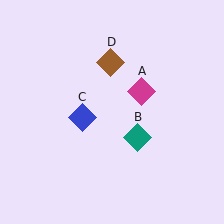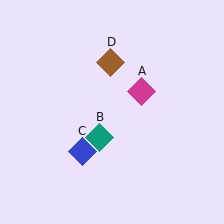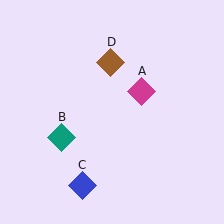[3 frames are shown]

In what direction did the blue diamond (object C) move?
The blue diamond (object C) moved down.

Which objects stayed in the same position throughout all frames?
Magenta diamond (object A) and brown diamond (object D) remained stationary.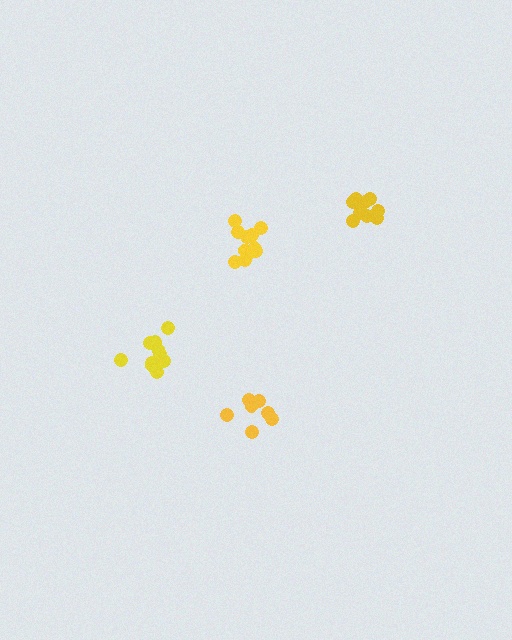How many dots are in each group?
Group 1: 7 dots, Group 2: 10 dots, Group 3: 11 dots, Group 4: 11 dots (39 total).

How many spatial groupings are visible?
There are 4 spatial groupings.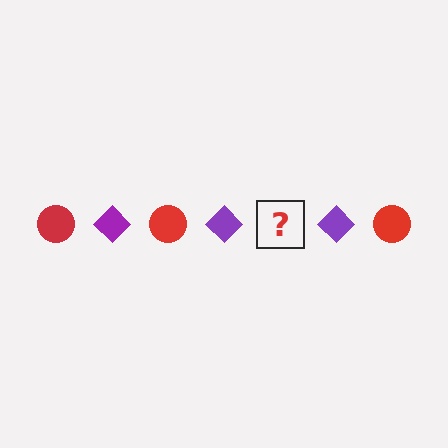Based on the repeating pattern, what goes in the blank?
The blank should be a red circle.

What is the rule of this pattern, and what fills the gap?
The rule is that the pattern alternates between red circle and purple diamond. The gap should be filled with a red circle.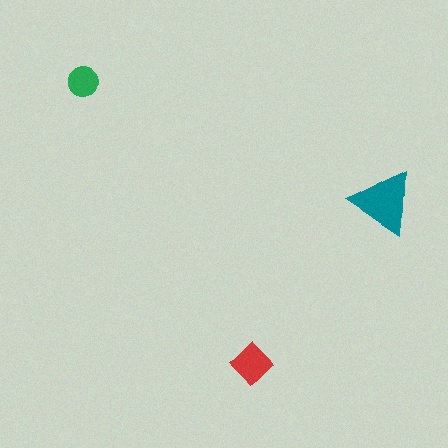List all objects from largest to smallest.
The teal triangle, the red diamond, the green circle.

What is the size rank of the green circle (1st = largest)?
3rd.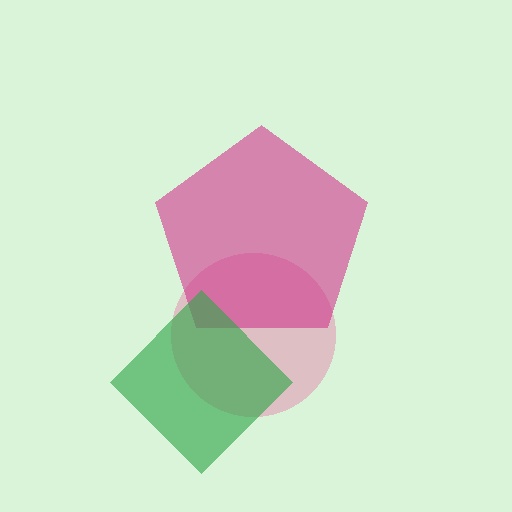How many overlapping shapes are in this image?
There are 3 overlapping shapes in the image.